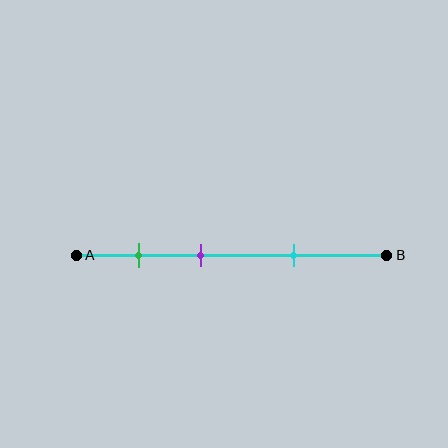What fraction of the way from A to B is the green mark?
The green mark is approximately 20% (0.2) of the way from A to B.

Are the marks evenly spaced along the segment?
Yes, the marks are approximately evenly spaced.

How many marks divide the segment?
There are 3 marks dividing the segment.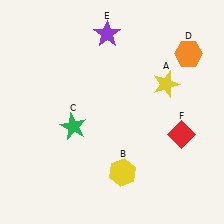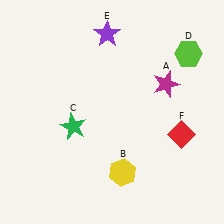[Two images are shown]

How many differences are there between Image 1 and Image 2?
There are 2 differences between the two images.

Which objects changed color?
A changed from yellow to magenta. D changed from orange to lime.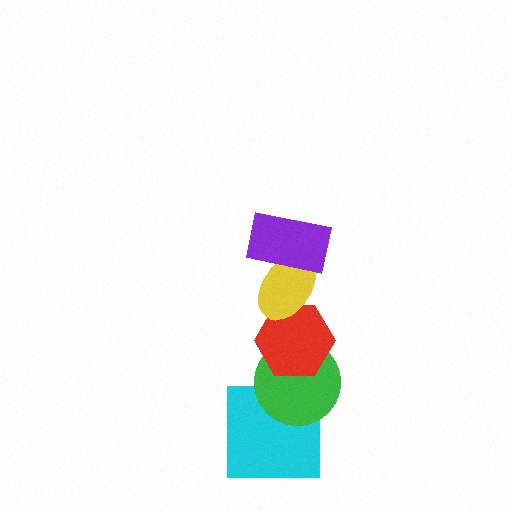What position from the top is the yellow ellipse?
The yellow ellipse is 2nd from the top.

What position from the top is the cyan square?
The cyan square is 5th from the top.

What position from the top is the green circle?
The green circle is 4th from the top.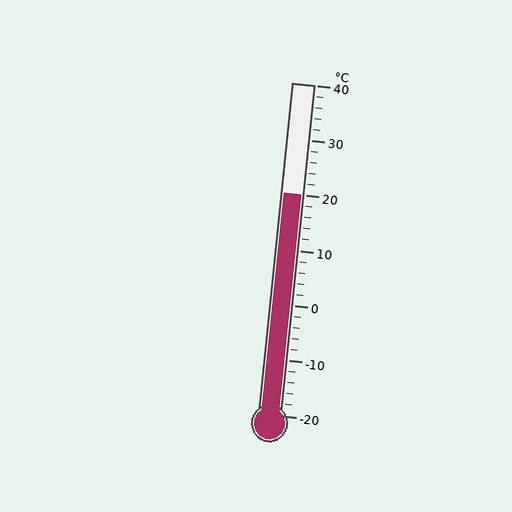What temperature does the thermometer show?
The thermometer shows approximately 20°C.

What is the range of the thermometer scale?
The thermometer scale ranges from -20°C to 40°C.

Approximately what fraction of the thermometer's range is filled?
The thermometer is filled to approximately 65% of its range.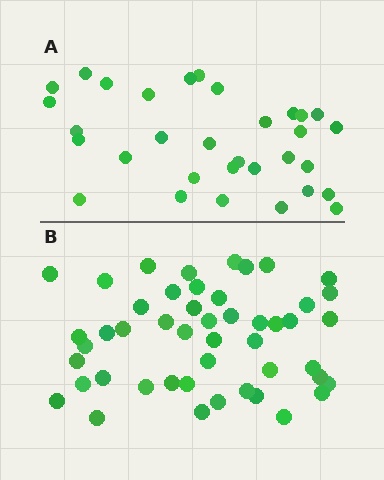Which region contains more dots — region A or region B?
Region B (the bottom region) has more dots.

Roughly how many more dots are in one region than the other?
Region B has approximately 15 more dots than region A.